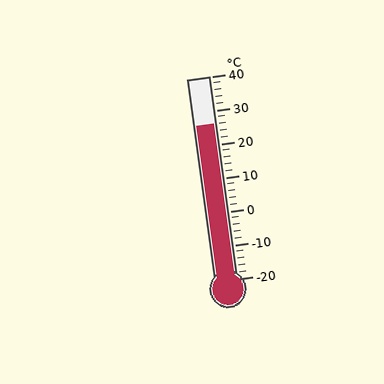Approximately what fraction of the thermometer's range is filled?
The thermometer is filled to approximately 75% of its range.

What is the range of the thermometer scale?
The thermometer scale ranges from -20°C to 40°C.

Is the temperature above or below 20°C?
The temperature is above 20°C.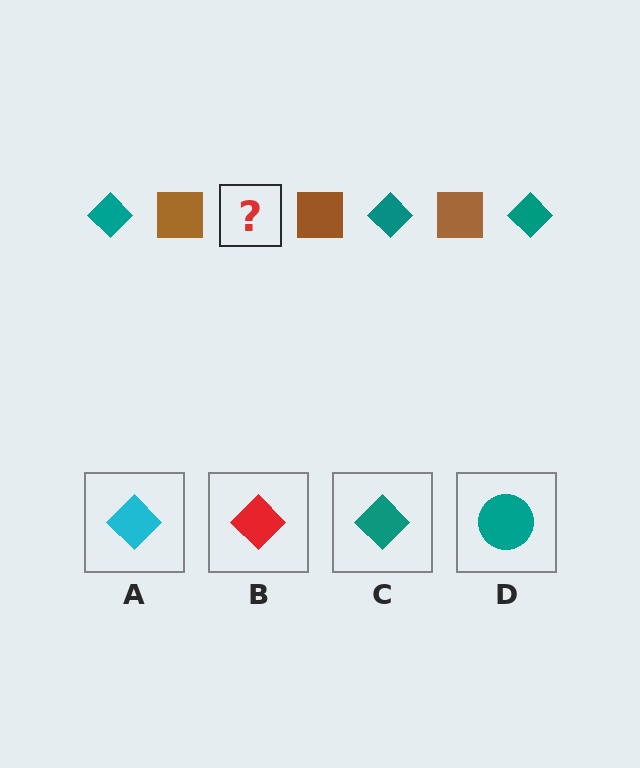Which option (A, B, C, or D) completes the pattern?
C.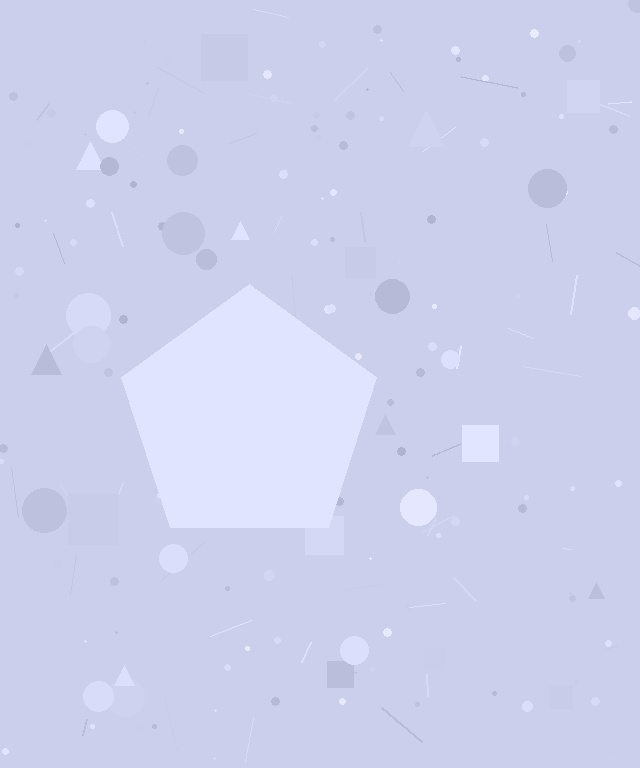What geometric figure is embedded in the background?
A pentagon is embedded in the background.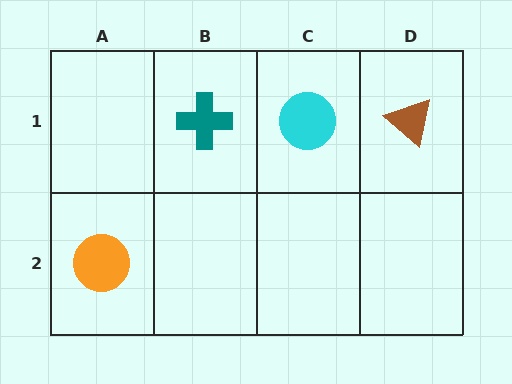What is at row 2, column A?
An orange circle.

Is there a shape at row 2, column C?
No, that cell is empty.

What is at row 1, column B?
A teal cross.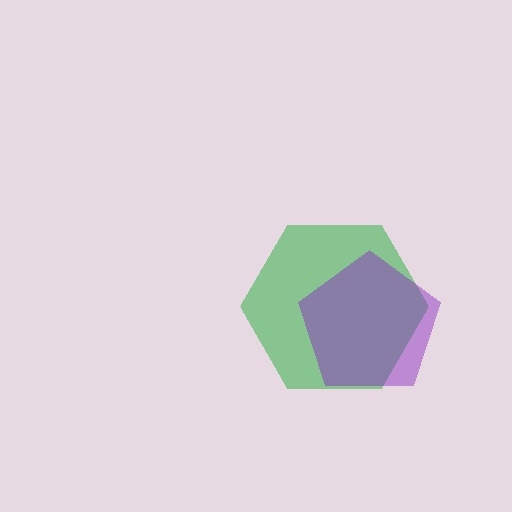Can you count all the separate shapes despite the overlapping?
Yes, there are 2 separate shapes.